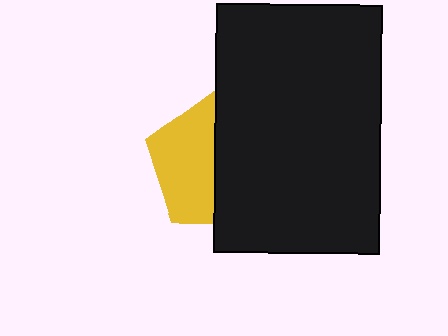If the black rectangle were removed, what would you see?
You would see the complete yellow pentagon.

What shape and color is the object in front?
The object in front is a black rectangle.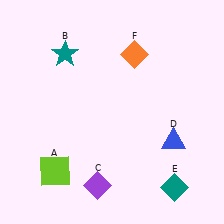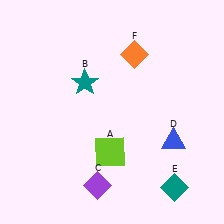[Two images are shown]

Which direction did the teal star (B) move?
The teal star (B) moved down.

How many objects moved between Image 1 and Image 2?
2 objects moved between the two images.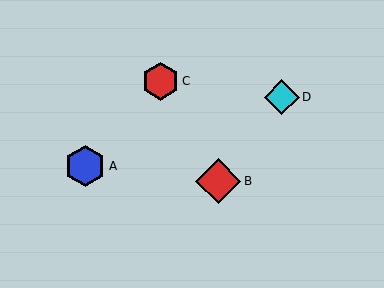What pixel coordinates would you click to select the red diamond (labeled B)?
Click at (218, 181) to select the red diamond B.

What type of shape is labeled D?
Shape D is a cyan diamond.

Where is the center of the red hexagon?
The center of the red hexagon is at (160, 81).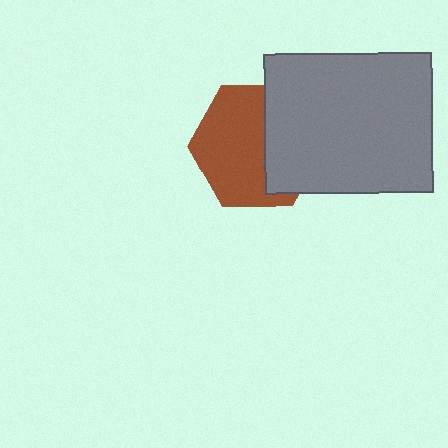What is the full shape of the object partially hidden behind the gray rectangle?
The partially hidden object is a brown hexagon.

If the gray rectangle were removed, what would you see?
You would see the complete brown hexagon.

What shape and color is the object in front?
The object in front is a gray rectangle.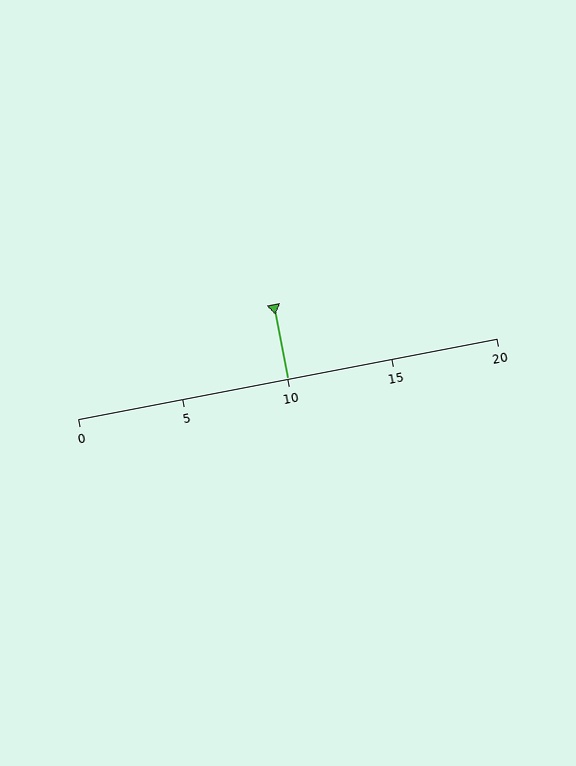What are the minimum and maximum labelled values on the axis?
The axis runs from 0 to 20.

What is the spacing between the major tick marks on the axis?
The major ticks are spaced 5 apart.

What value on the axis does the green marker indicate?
The marker indicates approximately 10.